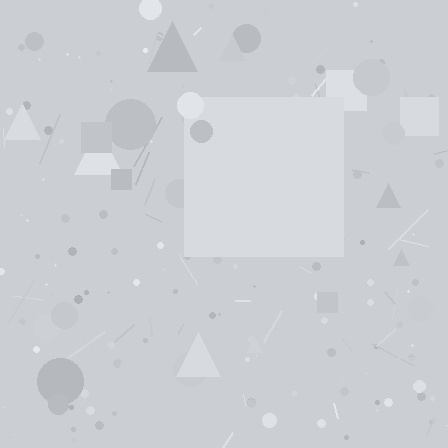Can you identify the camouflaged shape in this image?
The camouflaged shape is a square.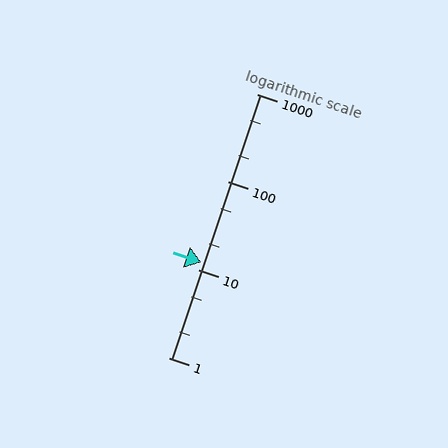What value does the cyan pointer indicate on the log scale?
The pointer indicates approximately 12.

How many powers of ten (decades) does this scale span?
The scale spans 3 decades, from 1 to 1000.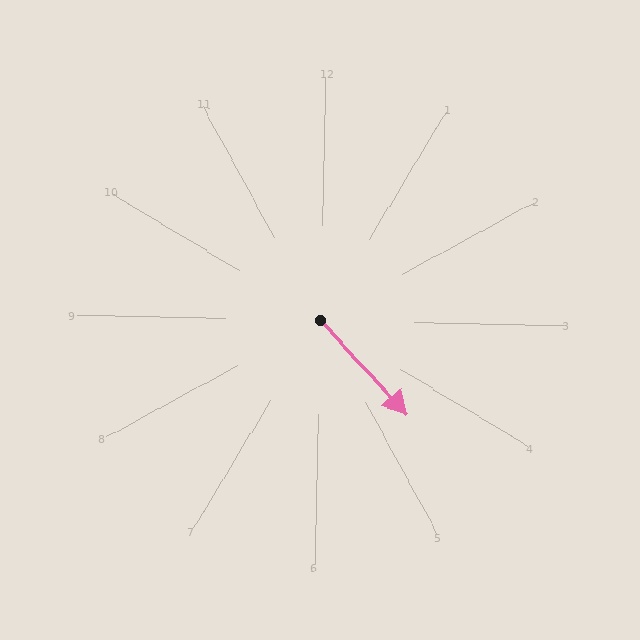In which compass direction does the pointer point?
Southeast.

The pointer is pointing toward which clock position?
Roughly 5 o'clock.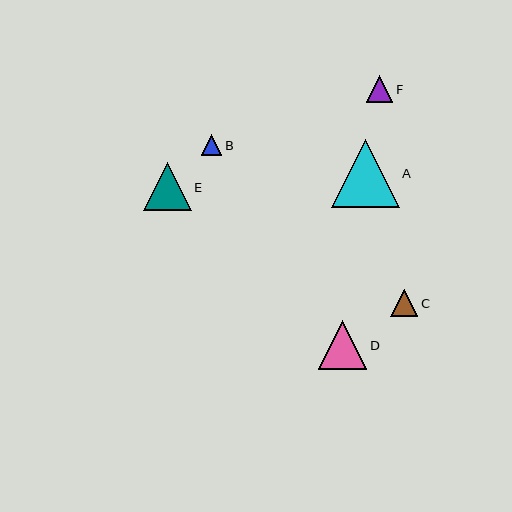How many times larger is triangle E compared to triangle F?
Triangle E is approximately 1.8 times the size of triangle F.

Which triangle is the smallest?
Triangle B is the smallest with a size of approximately 20 pixels.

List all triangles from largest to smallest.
From largest to smallest: A, D, E, C, F, B.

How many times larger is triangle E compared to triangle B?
Triangle E is approximately 2.4 times the size of triangle B.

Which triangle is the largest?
Triangle A is the largest with a size of approximately 68 pixels.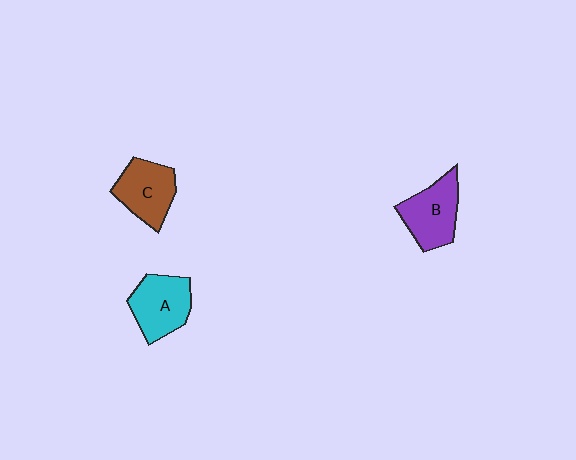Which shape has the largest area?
Shape A (cyan).